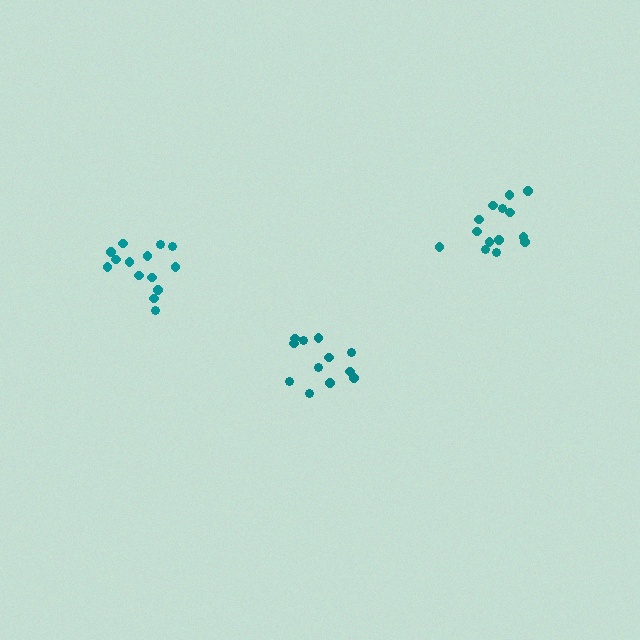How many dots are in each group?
Group 1: 14 dots, Group 2: 12 dots, Group 3: 14 dots (40 total).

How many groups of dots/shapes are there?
There are 3 groups.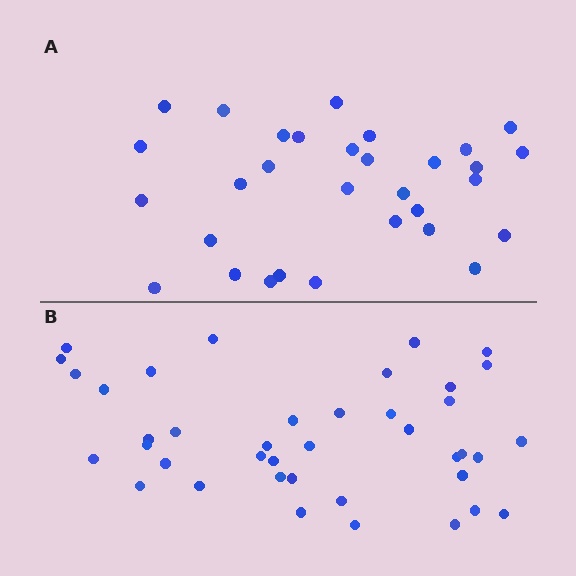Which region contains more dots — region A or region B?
Region B (the bottom region) has more dots.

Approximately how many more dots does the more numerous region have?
Region B has roughly 8 or so more dots than region A.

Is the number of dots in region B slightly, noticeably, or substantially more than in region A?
Region B has noticeably more, but not dramatically so. The ratio is roughly 1.3 to 1.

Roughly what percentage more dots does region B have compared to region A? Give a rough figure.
About 30% more.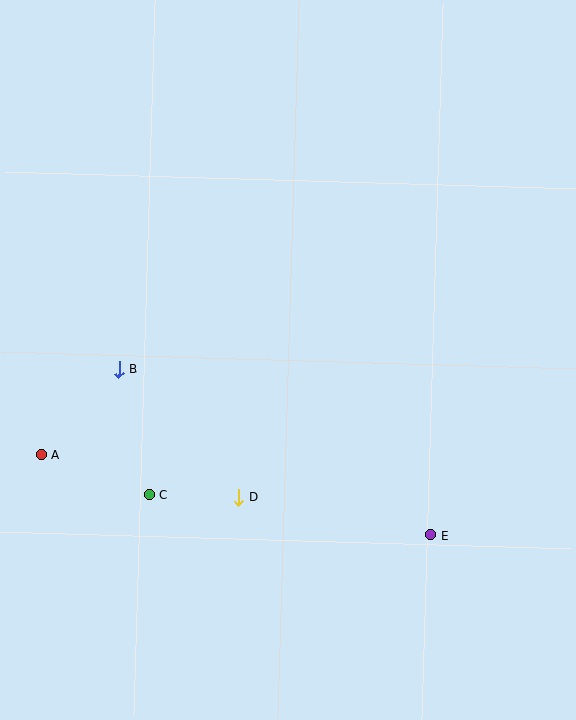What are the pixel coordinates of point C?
Point C is at (149, 494).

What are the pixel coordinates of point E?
Point E is at (431, 535).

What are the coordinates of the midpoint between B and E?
The midpoint between B and E is at (275, 452).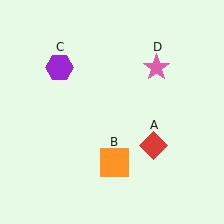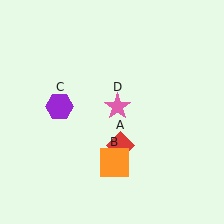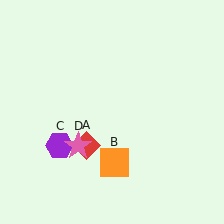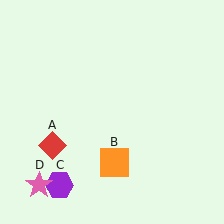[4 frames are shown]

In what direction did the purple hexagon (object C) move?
The purple hexagon (object C) moved down.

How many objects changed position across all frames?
3 objects changed position: red diamond (object A), purple hexagon (object C), pink star (object D).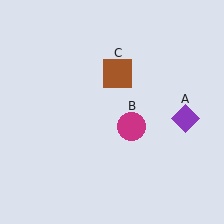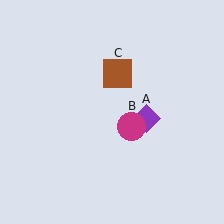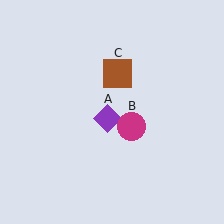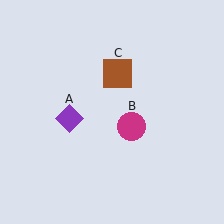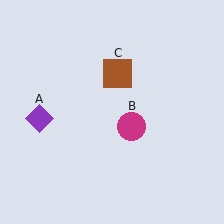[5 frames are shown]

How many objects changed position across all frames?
1 object changed position: purple diamond (object A).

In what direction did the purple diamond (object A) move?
The purple diamond (object A) moved left.